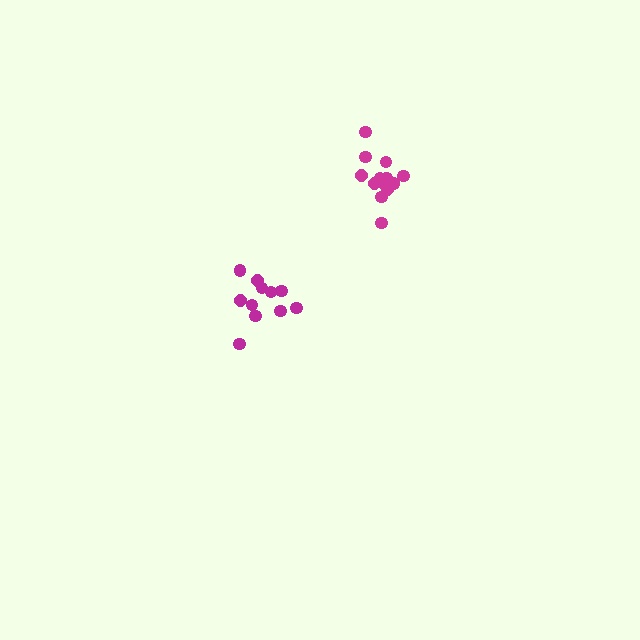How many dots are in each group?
Group 1: 11 dots, Group 2: 13 dots (24 total).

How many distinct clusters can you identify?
There are 2 distinct clusters.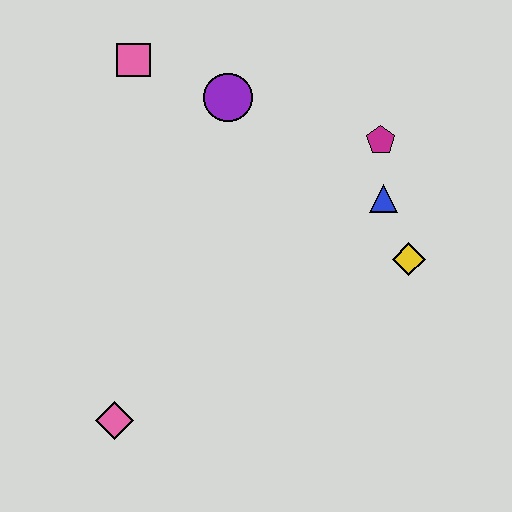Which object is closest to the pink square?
The purple circle is closest to the pink square.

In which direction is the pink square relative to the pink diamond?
The pink square is above the pink diamond.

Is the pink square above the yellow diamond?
Yes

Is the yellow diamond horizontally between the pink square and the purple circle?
No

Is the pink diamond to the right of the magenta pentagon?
No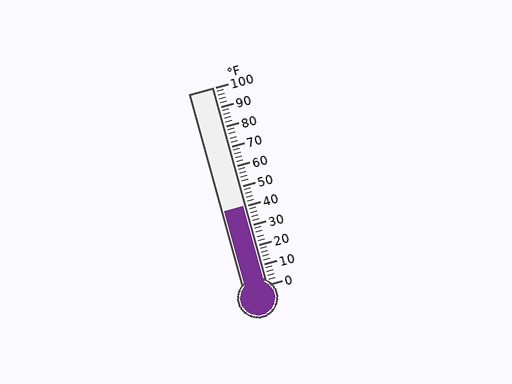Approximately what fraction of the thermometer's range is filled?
The thermometer is filled to approximately 40% of its range.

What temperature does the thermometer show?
The thermometer shows approximately 40°F.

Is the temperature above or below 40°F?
The temperature is at 40°F.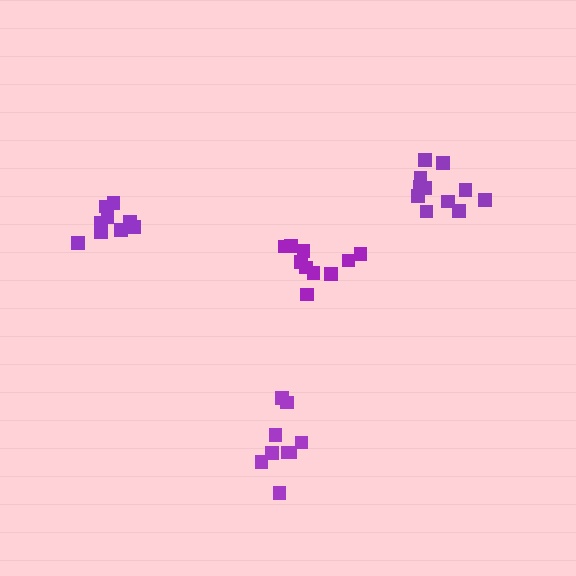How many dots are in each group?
Group 1: 10 dots, Group 2: 9 dots, Group 3: 9 dots, Group 4: 11 dots (39 total).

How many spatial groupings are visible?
There are 4 spatial groupings.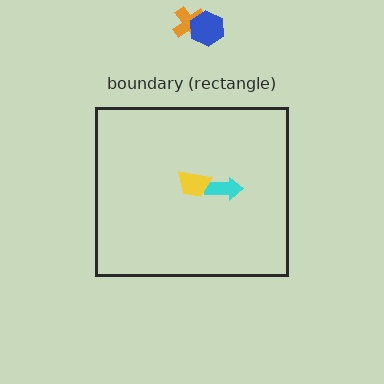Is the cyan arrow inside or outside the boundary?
Inside.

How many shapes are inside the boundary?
2 inside, 2 outside.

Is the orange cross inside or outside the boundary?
Outside.